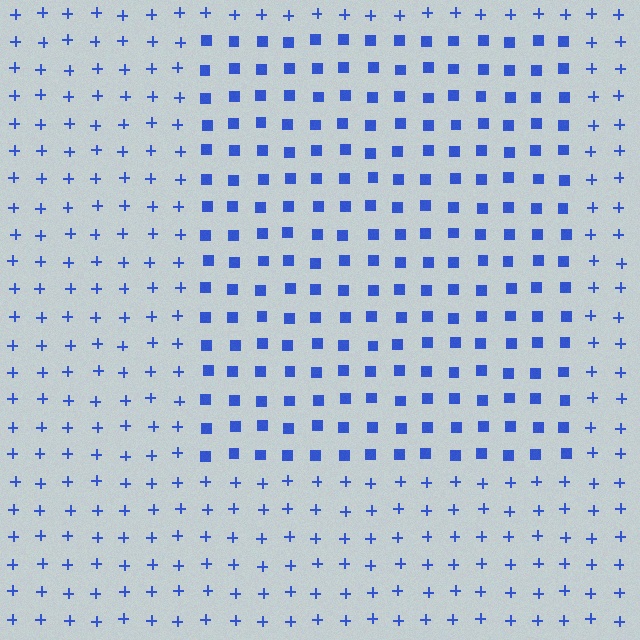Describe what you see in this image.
The image is filled with small blue elements arranged in a uniform grid. A rectangle-shaped region contains squares, while the surrounding area contains plus signs. The boundary is defined purely by the change in element shape.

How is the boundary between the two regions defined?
The boundary is defined by a change in element shape: squares inside vs. plus signs outside. All elements share the same color and spacing.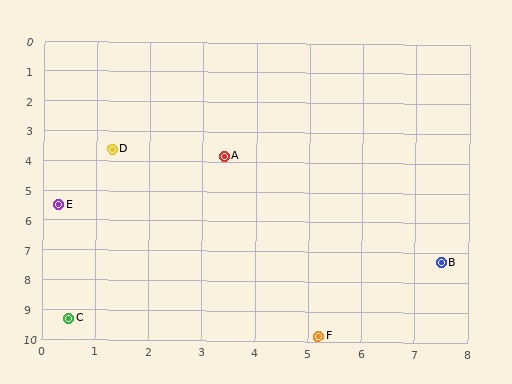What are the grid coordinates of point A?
Point A is at approximately (3.4, 3.8).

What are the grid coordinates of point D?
Point D is at approximately (1.3, 3.6).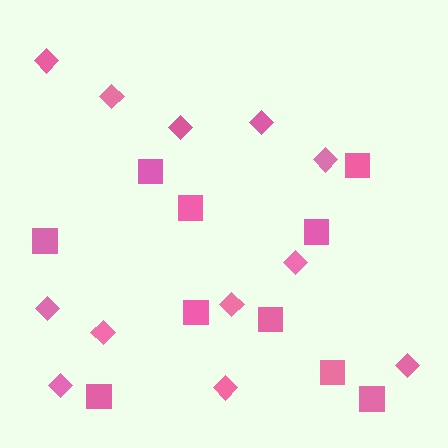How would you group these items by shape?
There are 2 groups: one group of squares (10) and one group of diamonds (12).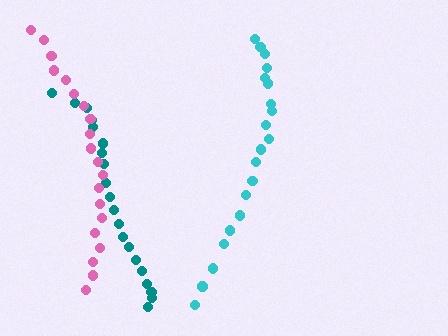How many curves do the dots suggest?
There are 3 distinct paths.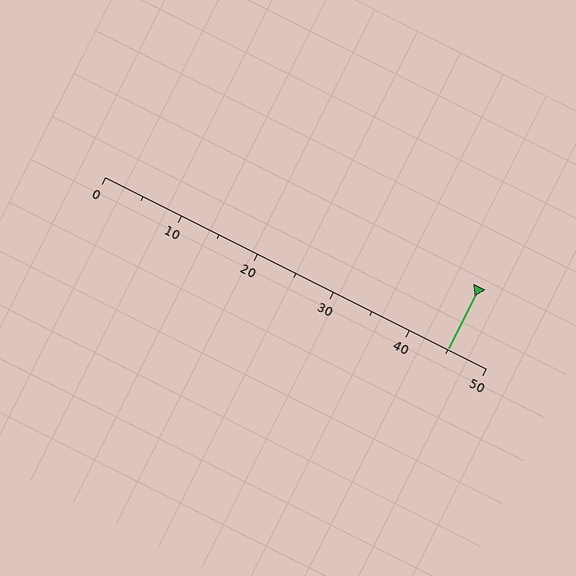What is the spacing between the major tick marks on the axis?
The major ticks are spaced 10 apart.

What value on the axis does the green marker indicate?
The marker indicates approximately 45.